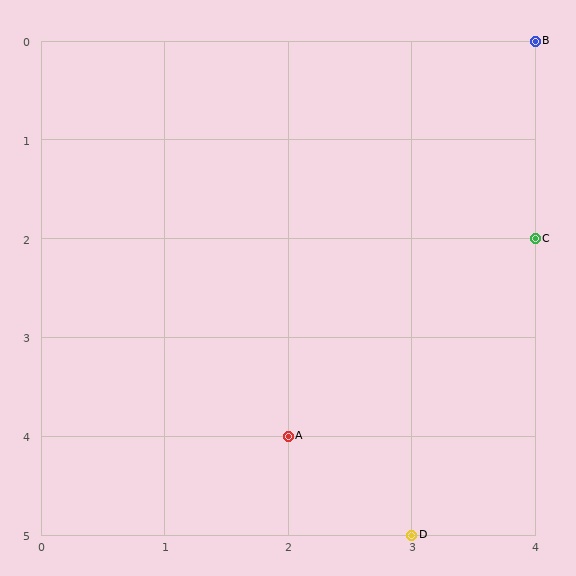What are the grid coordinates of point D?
Point D is at grid coordinates (3, 5).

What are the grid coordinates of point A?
Point A is at grid coordinates (2, 4).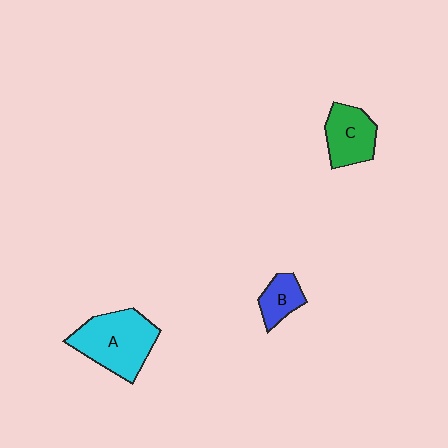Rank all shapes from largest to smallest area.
From largest to smallest: A (cyan), C (green), B (blue).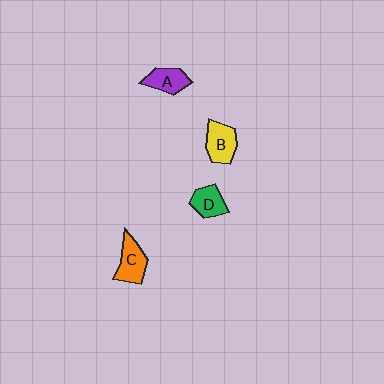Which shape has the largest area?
Shape C (orange).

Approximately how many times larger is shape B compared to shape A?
Approximately 1.2 times.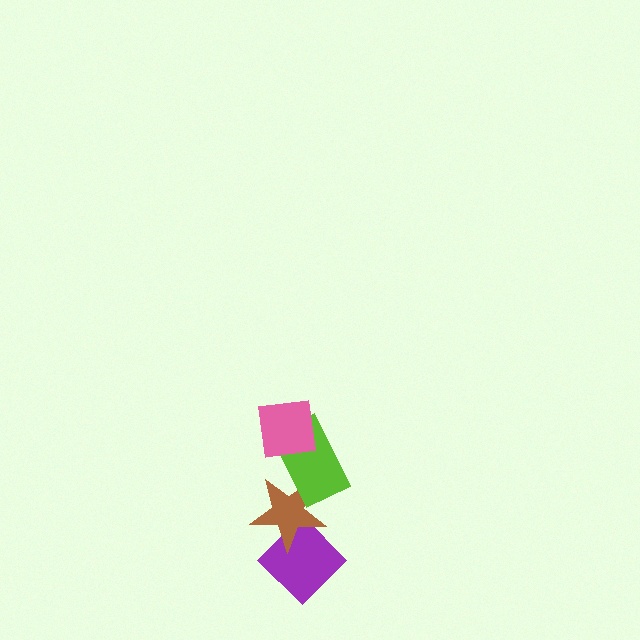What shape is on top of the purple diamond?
The brown star is on top of the purple diamond.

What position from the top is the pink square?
The pink square is 1st from the top.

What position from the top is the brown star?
The brown star is 3rd from the top.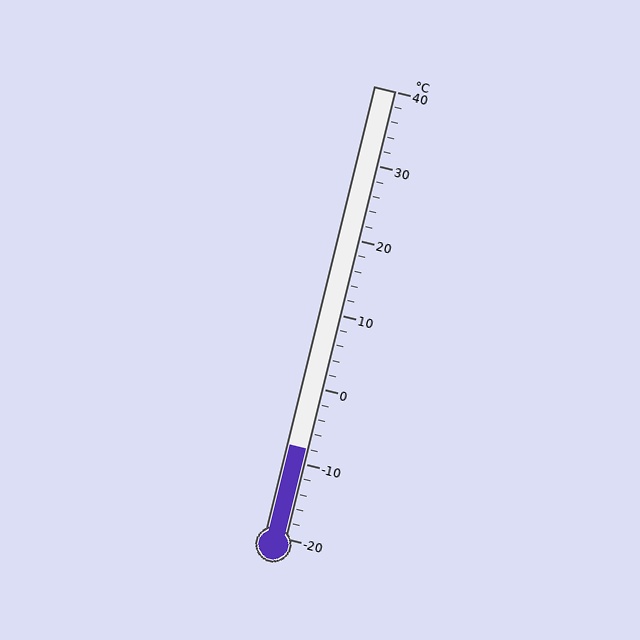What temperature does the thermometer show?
The thermometer shows approximately -8°C.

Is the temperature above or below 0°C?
The temperature is below 0°C.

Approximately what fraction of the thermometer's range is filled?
The thermometer is filled to approximately 20% of its range.